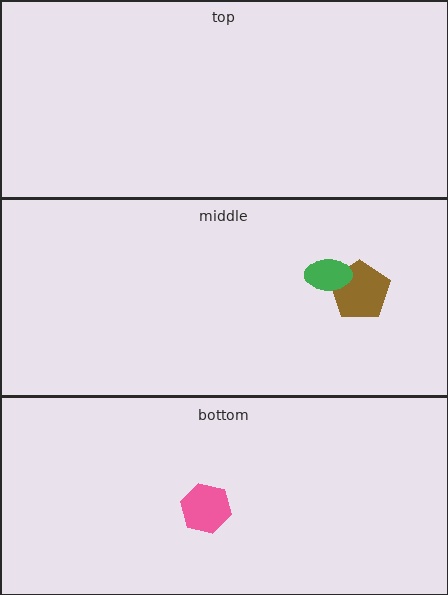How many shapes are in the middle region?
2.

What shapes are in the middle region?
The brown pentagon, the green ellipse.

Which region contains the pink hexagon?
The bottom region.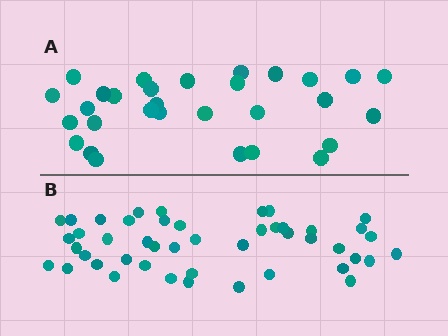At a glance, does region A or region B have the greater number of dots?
Region B (the bottom region) has more dots.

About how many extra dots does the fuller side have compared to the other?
Region B has approximately 15 more dots than region A.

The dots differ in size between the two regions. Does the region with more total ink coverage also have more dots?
No. Region A has more total ink coverage because its dots are larger, but region B actually contains more individual dots. Total area can be misleading — the number of items is what matters here.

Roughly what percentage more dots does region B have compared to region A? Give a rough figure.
About 55% more.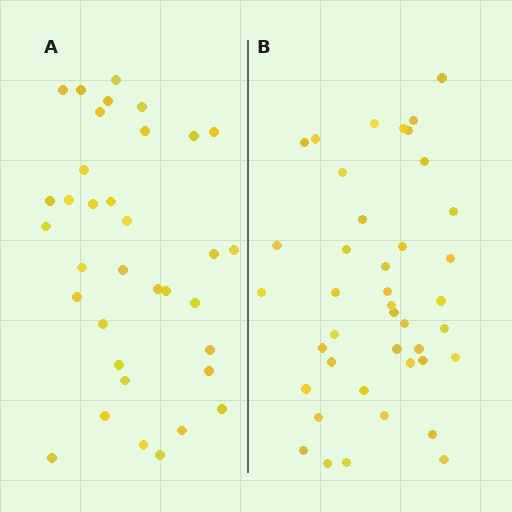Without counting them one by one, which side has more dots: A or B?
Region B (the right region) has more dots.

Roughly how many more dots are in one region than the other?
Region B has about 6 more dots than region A.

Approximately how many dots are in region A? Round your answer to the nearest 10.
About 40 dots. (The exact count is 35, which rounds to 40.)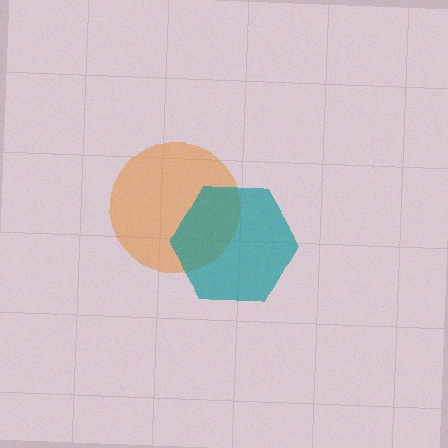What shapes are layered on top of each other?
The layered shapes are: an orange circle, a teal hexagon.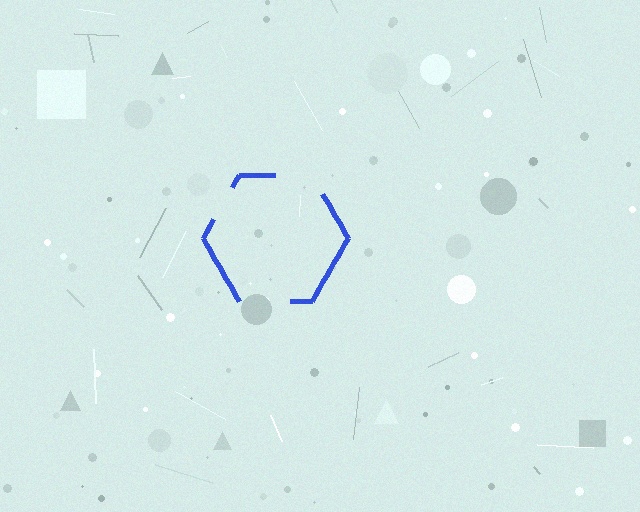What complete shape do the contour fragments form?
The contour fragments form a hexagon.